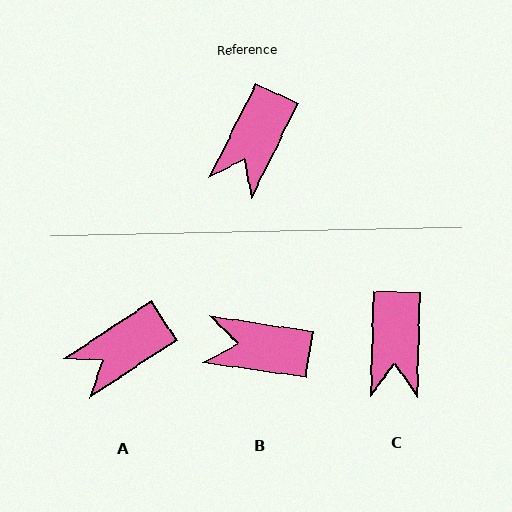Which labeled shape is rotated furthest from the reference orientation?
B, about 72 degrees away.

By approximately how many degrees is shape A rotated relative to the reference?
Approximately 31 degrees clockwise.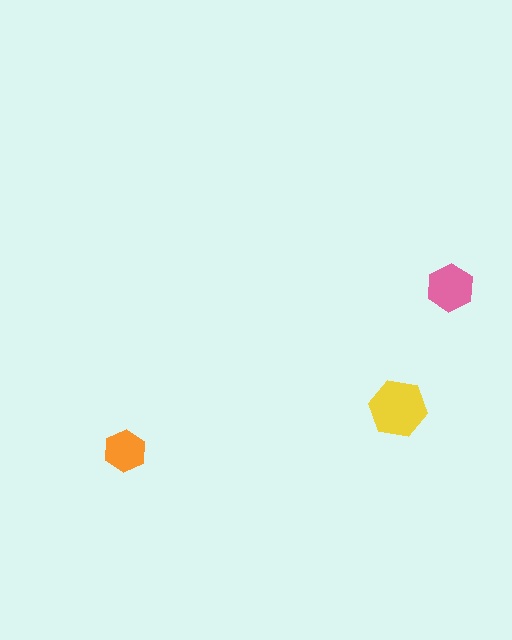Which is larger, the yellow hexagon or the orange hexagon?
The yellow one.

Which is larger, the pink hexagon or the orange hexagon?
The pink one.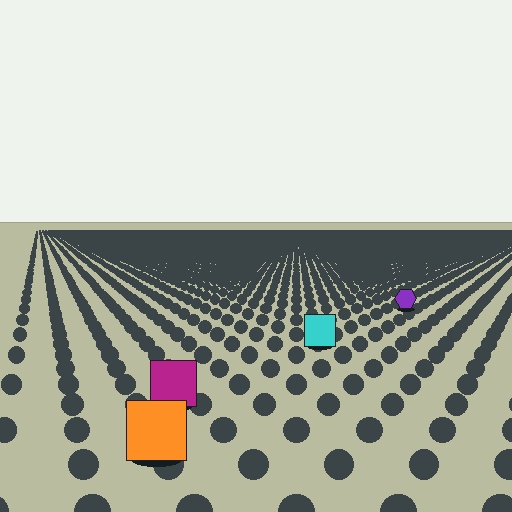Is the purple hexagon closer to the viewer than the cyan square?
No. The cyan square is closer — you can tell from the texture gradient: the ground texture is coarser near it.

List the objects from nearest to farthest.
From nearest to farthest: the orange square, the magenta square, the cyan square, the purple hexagon.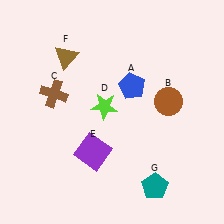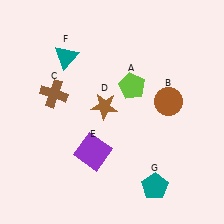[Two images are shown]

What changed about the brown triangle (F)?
In Image 1, F is brown. In Image 2, it changed to teal.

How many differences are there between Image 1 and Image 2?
There are 3 differences between the two images.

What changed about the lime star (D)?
In Image 1, D is lime. In Image 2, it changed to brown.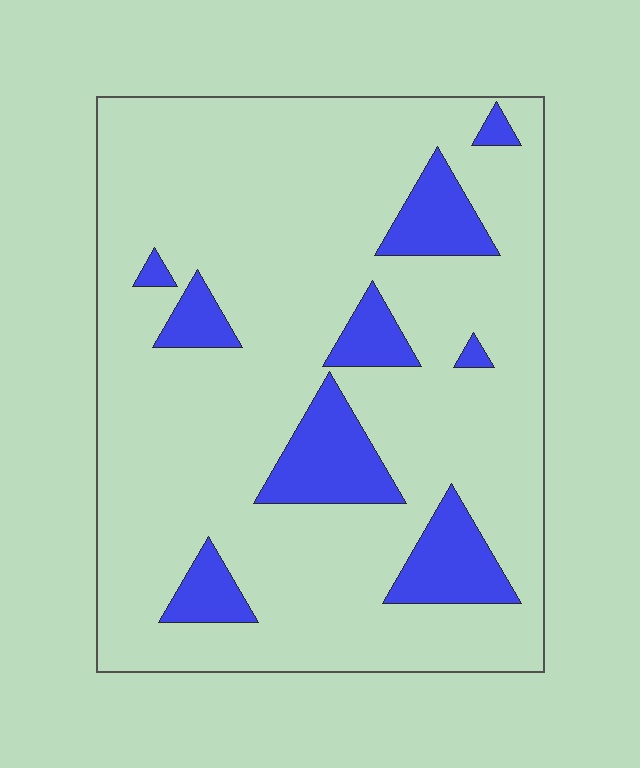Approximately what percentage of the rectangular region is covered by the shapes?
Approximately 15%.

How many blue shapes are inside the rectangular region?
9.